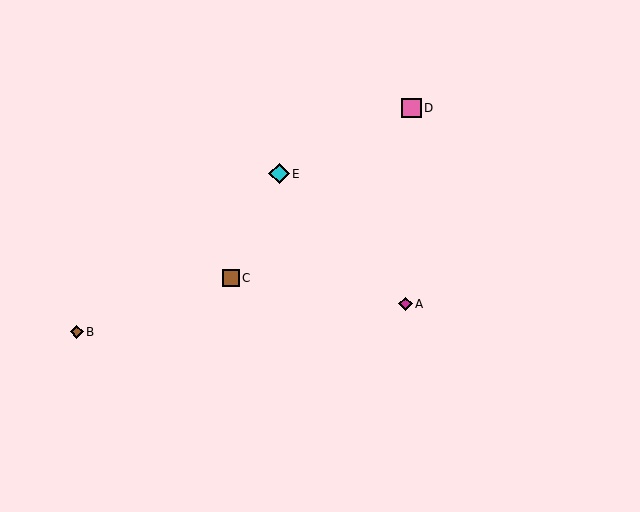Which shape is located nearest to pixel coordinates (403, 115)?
The pink square (labeled D) at (412, 108) is nearest to that location.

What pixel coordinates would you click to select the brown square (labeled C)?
Click at (231, 278) to select the brown square C.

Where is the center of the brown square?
The center of the brown square is at (231, 278).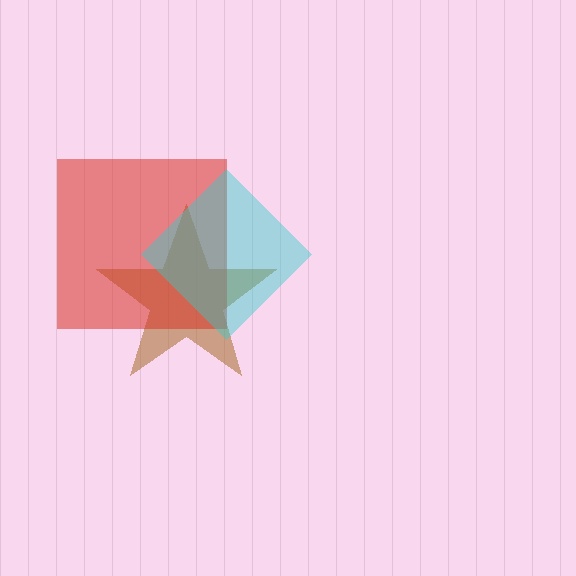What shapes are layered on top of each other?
The layered shapes are: a brown star, a red square, a cyan diamond.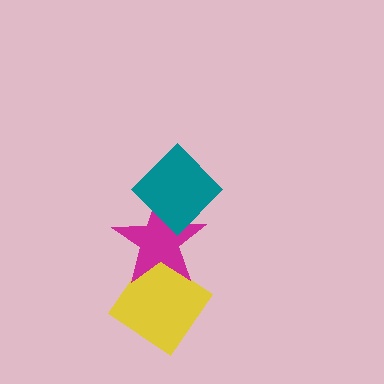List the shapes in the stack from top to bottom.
From top to bottom: the teal diamond, the magenta star, the yellow diamond.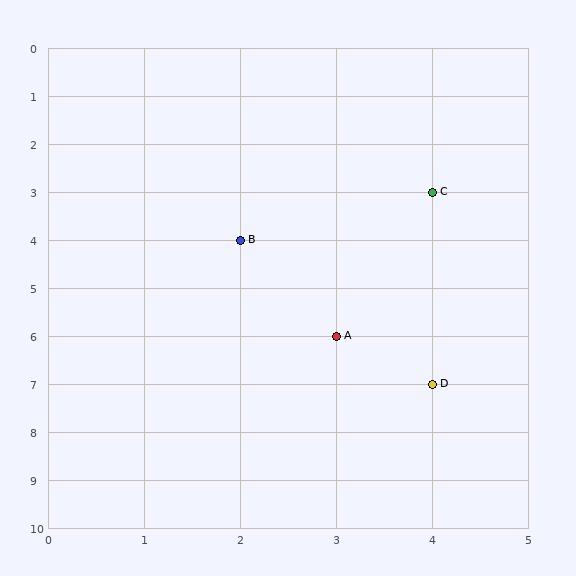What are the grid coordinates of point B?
Point B is at grid coordinates (2, 4).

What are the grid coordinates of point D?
Point D is at grid coordinates (4, 7).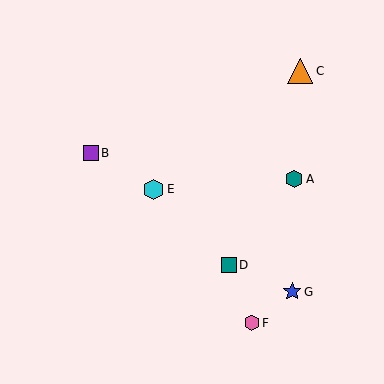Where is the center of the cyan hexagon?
The center of the cyan hexagon is at (154, 189).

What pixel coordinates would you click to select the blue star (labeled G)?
Click at (292, 292) to select the blue star G.